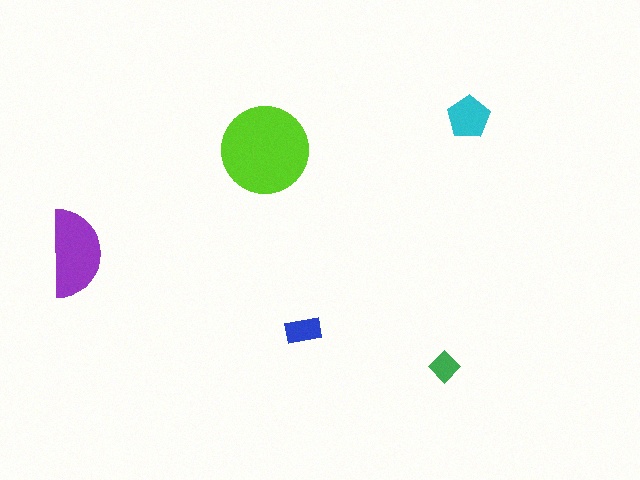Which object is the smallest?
The green diamond.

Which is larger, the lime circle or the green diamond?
The lime circle.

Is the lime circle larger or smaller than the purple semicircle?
Larger.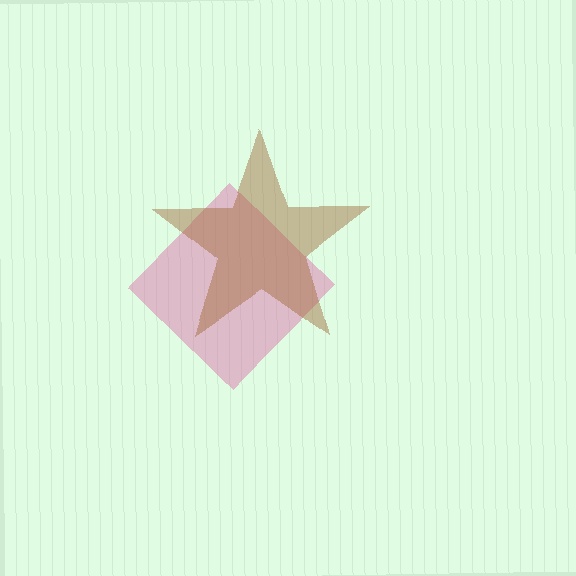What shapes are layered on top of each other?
The layered shapes are: a pink diamond, a brown star.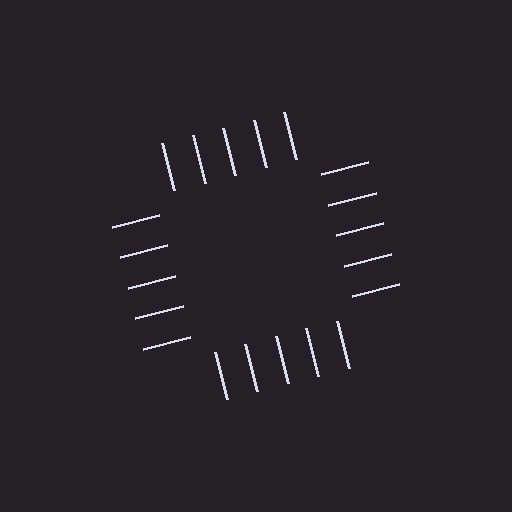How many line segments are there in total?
20 — 5 along each of the 4 edges.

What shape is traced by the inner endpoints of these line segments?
An illusory square — the line segments terminate on its edges but no continuous stroke is drawn.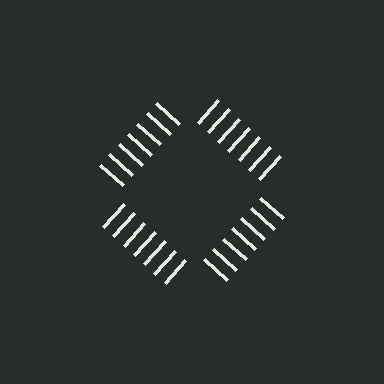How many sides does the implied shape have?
4 sides — the line-ends trace a square.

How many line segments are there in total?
28 — 7 along each of the 4 edges.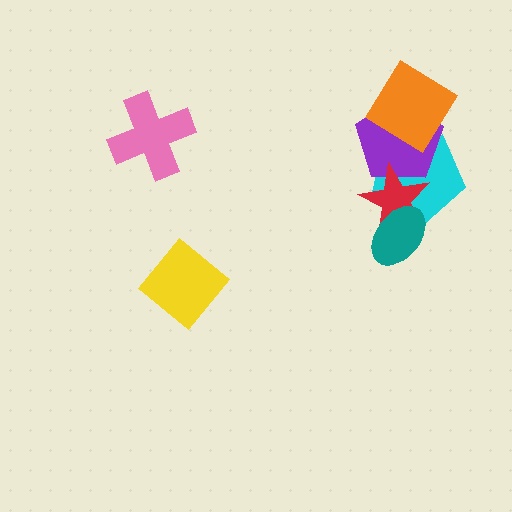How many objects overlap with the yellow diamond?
0 objects overlap with the yellow diamond.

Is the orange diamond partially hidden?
No, no other shape covers it.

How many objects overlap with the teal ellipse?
2 objects overlap with the teal ellipse.